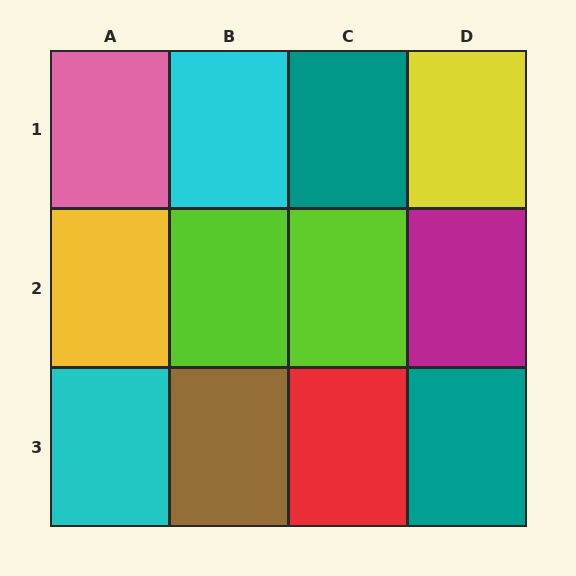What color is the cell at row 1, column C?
Teal.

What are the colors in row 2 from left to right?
Yellow, lime, lime, magenta.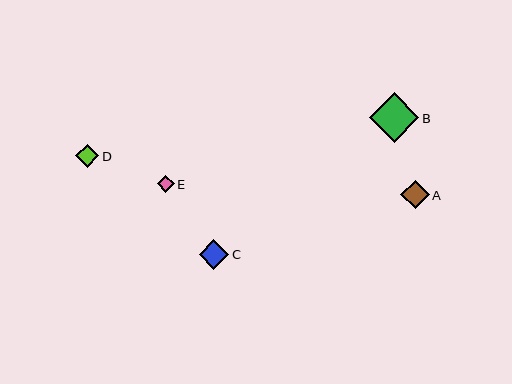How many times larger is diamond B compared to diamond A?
Diamond B is approximately 1.8 times the size of diamond A.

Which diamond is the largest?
Diamond B is the largest with a size of approximately 50 pixels.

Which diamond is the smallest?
Diamond E is the smallest with a size of approximately 17 pixels.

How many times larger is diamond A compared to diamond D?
Diamond A is approximately 1.2 times the size of diamond D.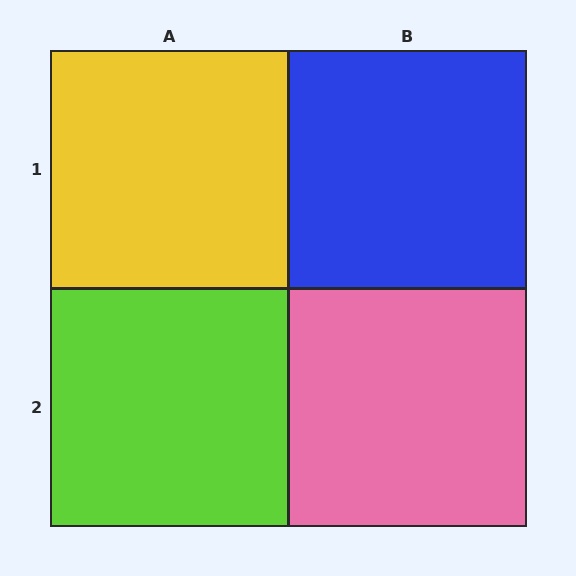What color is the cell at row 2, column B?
Pink.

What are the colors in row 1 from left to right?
Yellow, blue.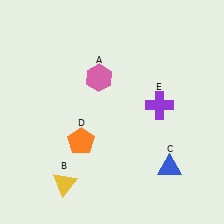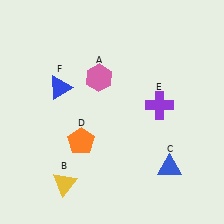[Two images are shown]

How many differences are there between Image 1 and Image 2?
There is 1 difference between the two images.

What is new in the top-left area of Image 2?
A blue triangle (F) was added in the top-left area of Image 2.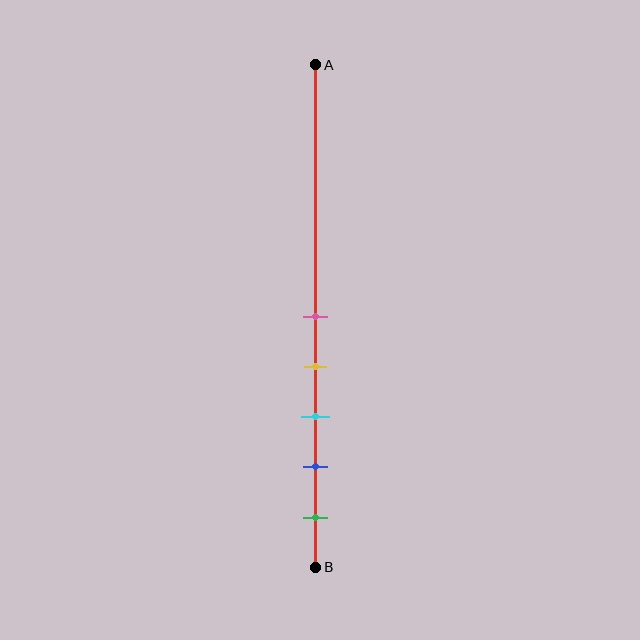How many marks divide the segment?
There are 5 marks dividing the segment.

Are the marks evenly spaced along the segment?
Yes, the marks are approximately evenly spaced.